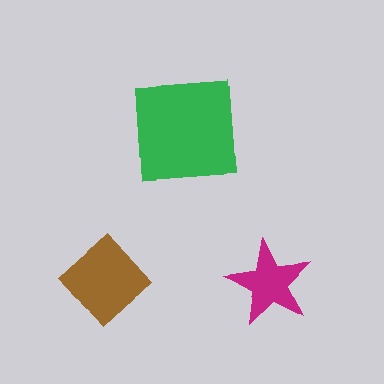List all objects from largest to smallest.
The green square, the brown diamond, the magenta star.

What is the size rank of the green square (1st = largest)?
1st.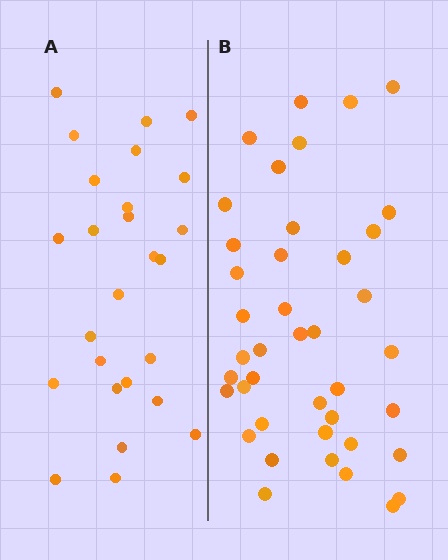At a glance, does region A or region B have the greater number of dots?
Region B (the right region) has more dots.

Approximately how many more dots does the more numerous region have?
Region B has approximately 15 more dots than region A.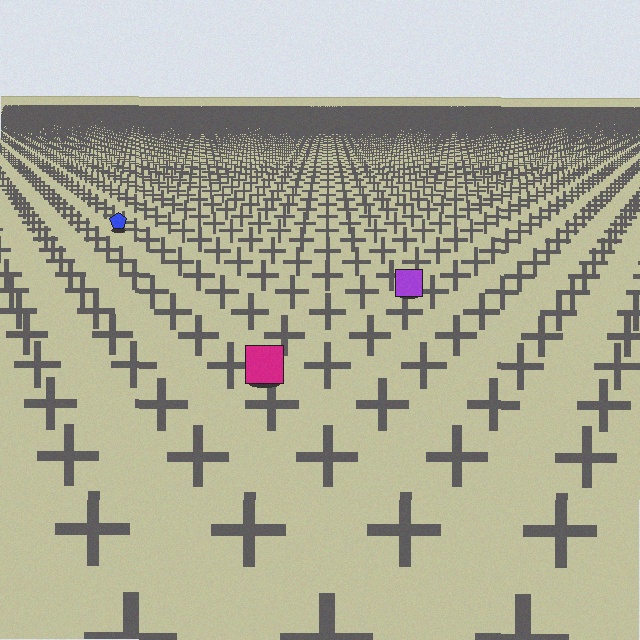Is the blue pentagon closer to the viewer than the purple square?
No. The purple square is closer — you can tell from the texture gradient: the ground texture is coarser near it.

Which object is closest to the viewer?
The magenta square is closest. The texture marks near it are larger and more spread out.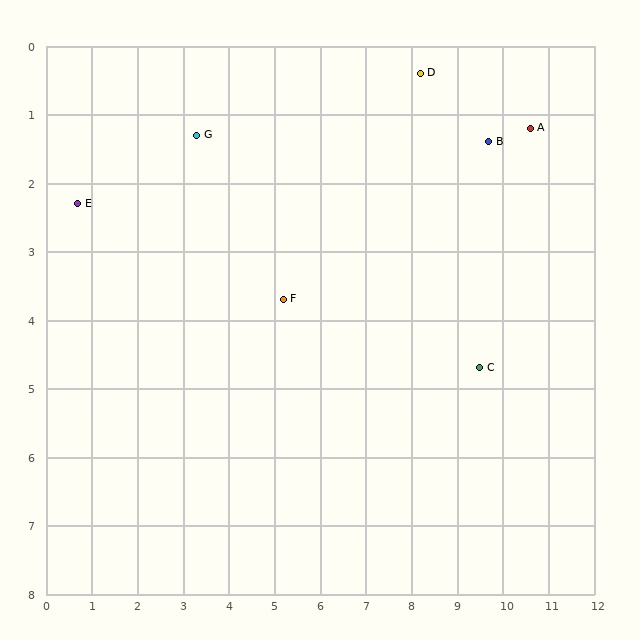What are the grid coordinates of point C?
Point C is at approximately (9.5, 4.7).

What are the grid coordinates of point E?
Point E is at approximately (0.7, 2.3).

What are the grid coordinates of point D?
Point D is at approximately (8.2, 0.4).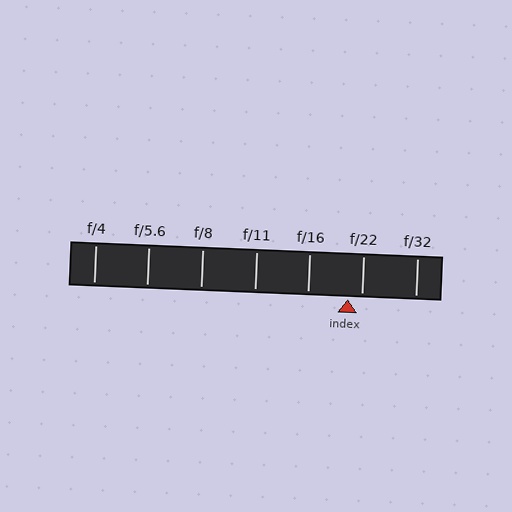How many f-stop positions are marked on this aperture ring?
There are 7 f-stop positions marked.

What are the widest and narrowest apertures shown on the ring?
The widest aperture shown is f/4 and the narrowest is f/32.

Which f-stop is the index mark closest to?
The index mark is closest to f/22.